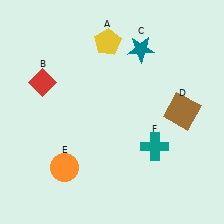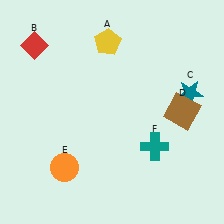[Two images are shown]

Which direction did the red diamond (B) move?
The red diamond (B) moved up.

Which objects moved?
The objects that moved are: the red diamond (B), the teal star (C).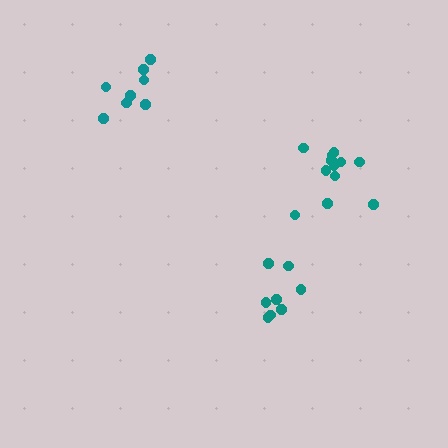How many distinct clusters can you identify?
There are 3 distinct clusters.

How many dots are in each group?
Group 1: 8 dots, Group 2: 12 dots, Group 3: 8 dots (28 total).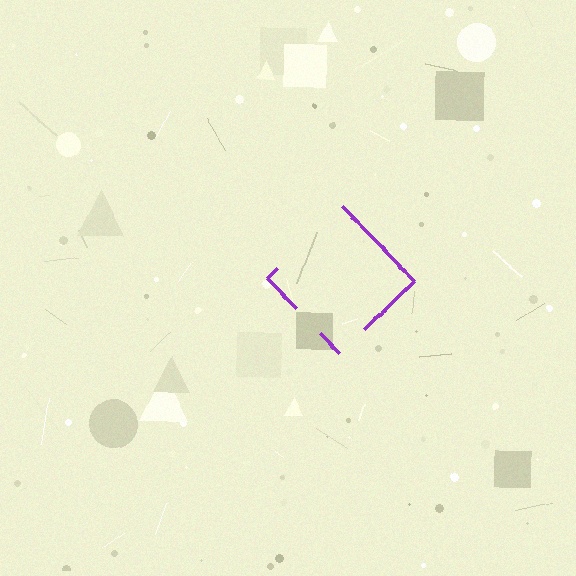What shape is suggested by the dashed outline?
The dashed outline suggests a diamond.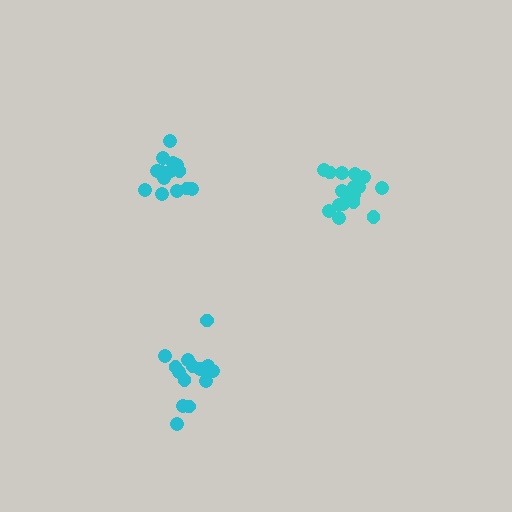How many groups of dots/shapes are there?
There are 3 groups.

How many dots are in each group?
Group 1: 15 dots, Group 2: 15 dots, Group 3: 18 dots (48 total).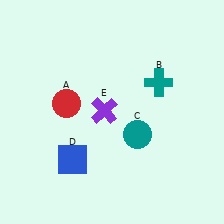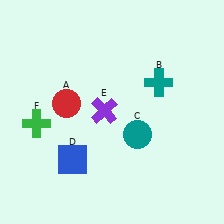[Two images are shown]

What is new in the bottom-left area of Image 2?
A green cross (F) was added in the bottom-left area of Image 2.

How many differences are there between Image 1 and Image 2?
There is 1 difference between the two images.